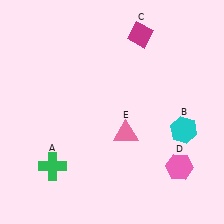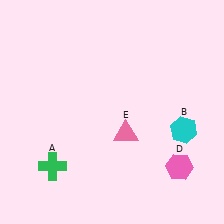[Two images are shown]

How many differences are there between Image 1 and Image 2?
There is 1 difference between the two images.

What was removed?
The magenta diamond (C) was removed in Image 2.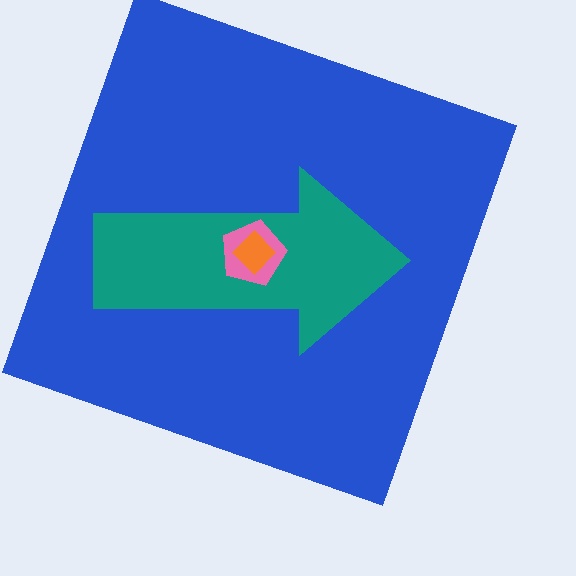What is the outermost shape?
The blue square.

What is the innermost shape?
The orange diamond.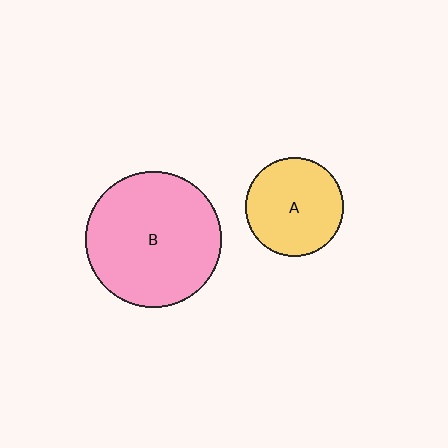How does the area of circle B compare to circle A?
Approximately 1.9 times.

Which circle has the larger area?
Circle B (pink).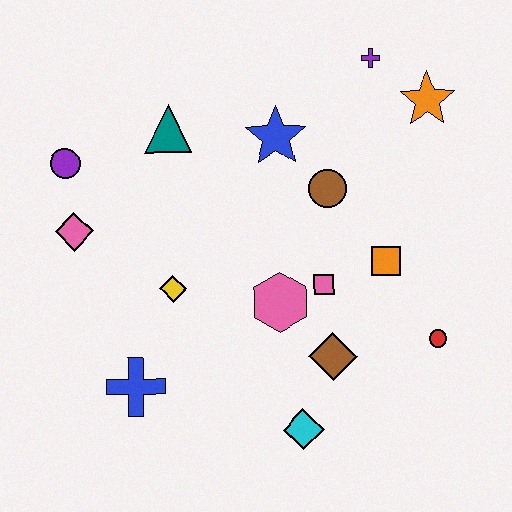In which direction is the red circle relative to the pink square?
The red circle is to the right of the pink square.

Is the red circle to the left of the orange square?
No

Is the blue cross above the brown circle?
No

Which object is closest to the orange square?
The pink square is closest to the orange square.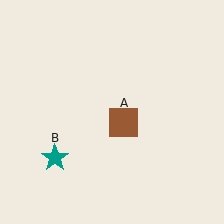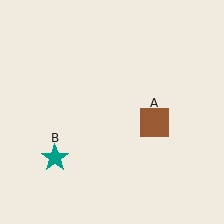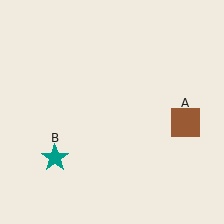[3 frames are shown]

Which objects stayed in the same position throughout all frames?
Teal star (object B) remained stationary.